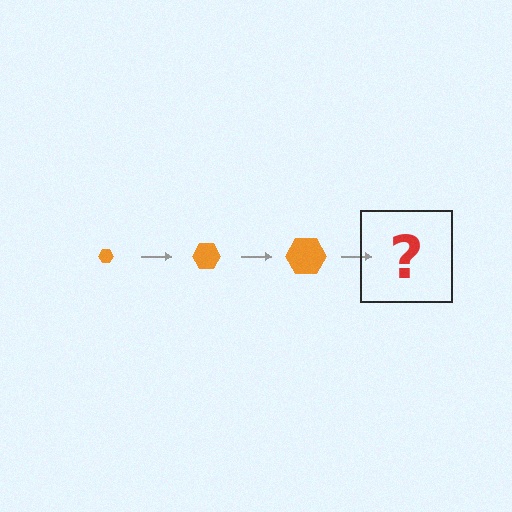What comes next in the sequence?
The next element should be an orange hexagon, larger than the previous one.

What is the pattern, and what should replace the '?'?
The pattern is that the hexagon gets progressively larger each step. The '?' should be an orange hexagon, larger than the previous one.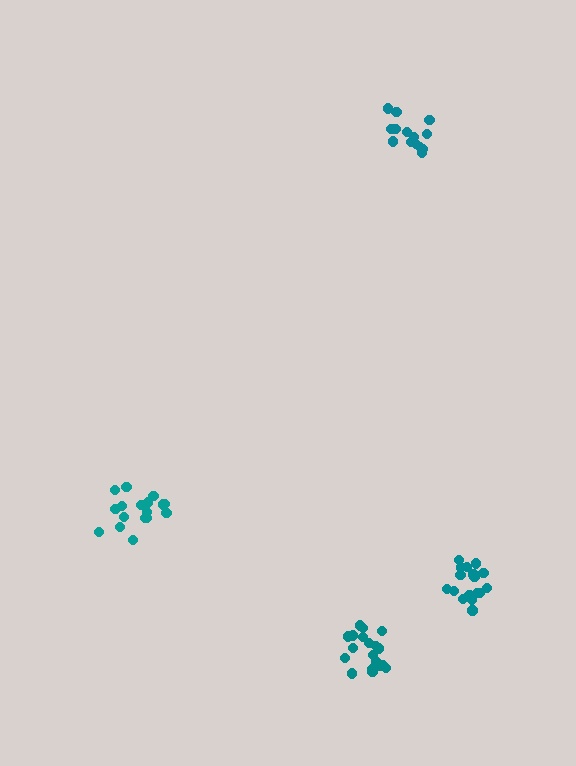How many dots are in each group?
Group 1: 19 dots, Group 2: 17 dots, Group 3: 19 dots, Group 4: 14 dots (69 total).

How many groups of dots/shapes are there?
There are 4 groups.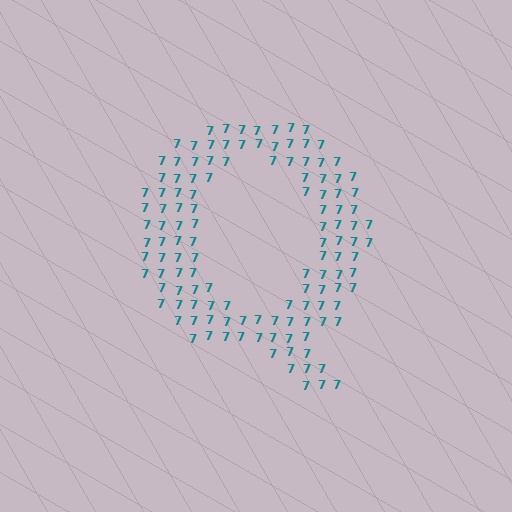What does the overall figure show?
The overall figure shows the letter Q.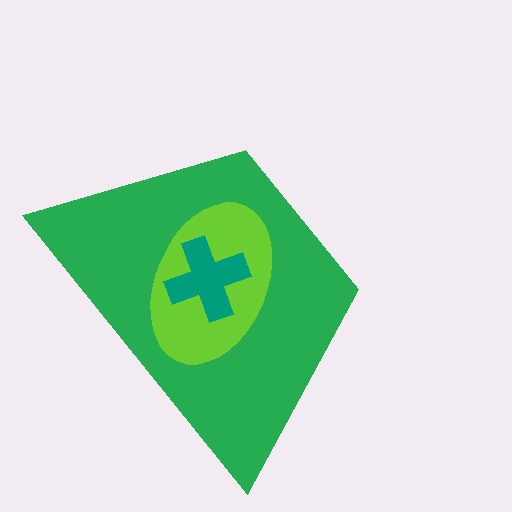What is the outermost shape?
The green trapezoid.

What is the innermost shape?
The teal cross.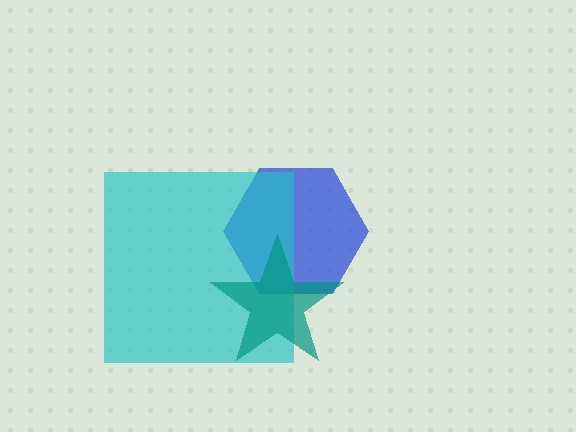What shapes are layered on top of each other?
The layered shapes are: a blue hexagon, a cyan square, a teal star.